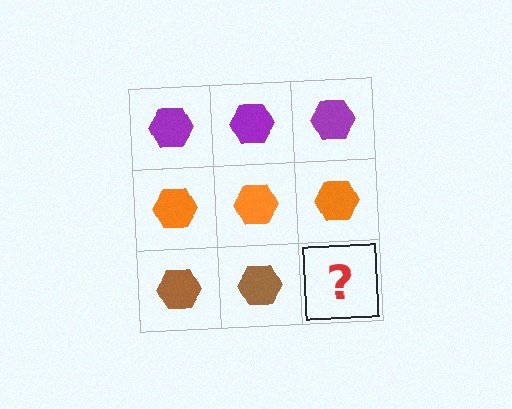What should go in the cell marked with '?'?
The missing cell should contain a brown hexagon.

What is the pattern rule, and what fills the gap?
The rule is that each row has a consistent color. The gap should be filled with a brown hexagon.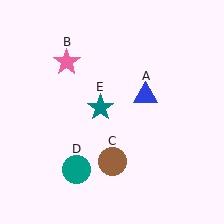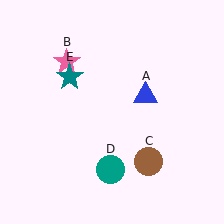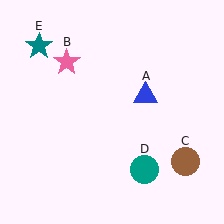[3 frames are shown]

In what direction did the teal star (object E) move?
The teal star (object E) moved up and to the left.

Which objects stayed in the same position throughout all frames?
Blue triangle (object A) and pink star (object B) remained stationary.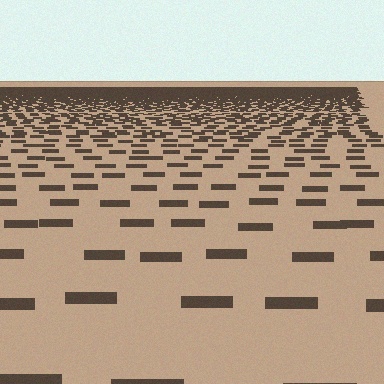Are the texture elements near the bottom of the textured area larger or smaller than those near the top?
Larger. Near the bottom, elements are closer to the viewer and appear at a bigger on-screen size.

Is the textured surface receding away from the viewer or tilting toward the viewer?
The surface is receding away from the viewer. Texture elements get smaller and denser toward the top.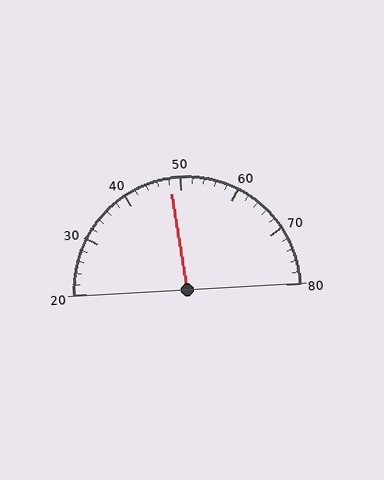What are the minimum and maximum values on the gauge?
The gauge ranges from 20 to 80.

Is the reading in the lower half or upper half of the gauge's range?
The reading is in the lower half of the range (20 to 80).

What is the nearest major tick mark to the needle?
The nearest major tick mark is 50.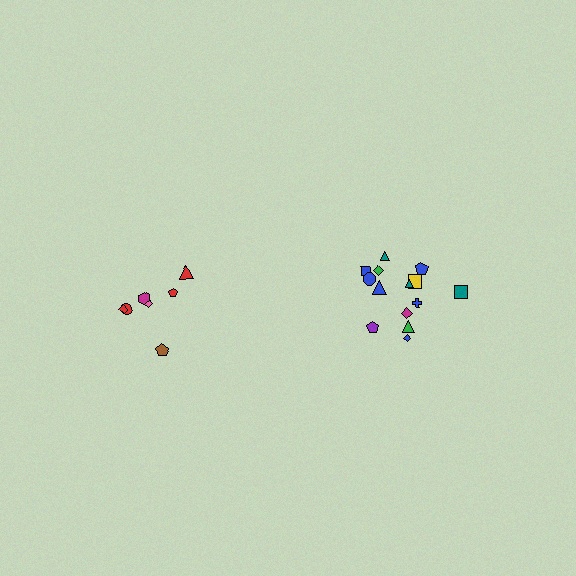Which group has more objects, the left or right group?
The right group.